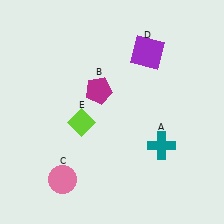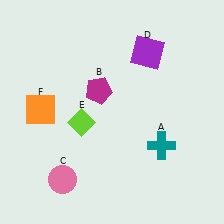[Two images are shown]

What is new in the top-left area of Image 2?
An orange square (F) was added in the top-left area of Image 2.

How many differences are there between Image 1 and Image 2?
There is 1 difference between the two images.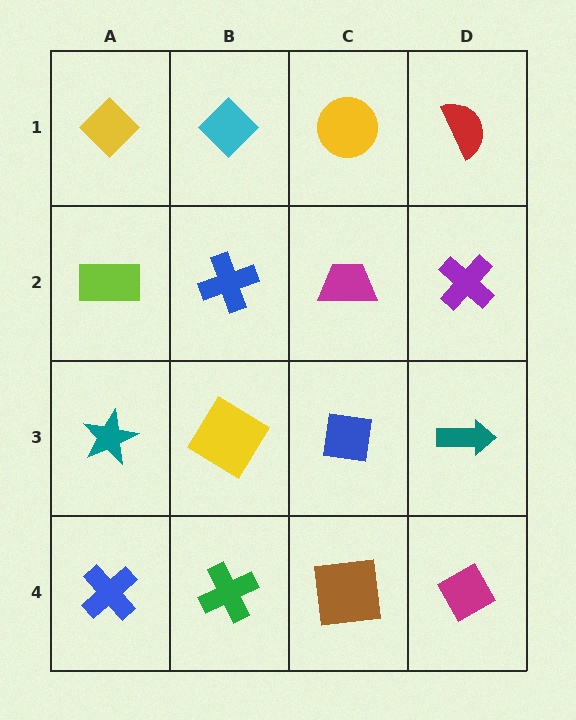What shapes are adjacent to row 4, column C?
A blue square (row 3, column C), a green cross (row 4, column B), a magenta diamond (row 4, column D).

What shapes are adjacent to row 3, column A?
A lime rectangle (row 2, column A), a blue cross (row 4, column A), a yellow diamond (row 3, column B).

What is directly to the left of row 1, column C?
A cyan diamond.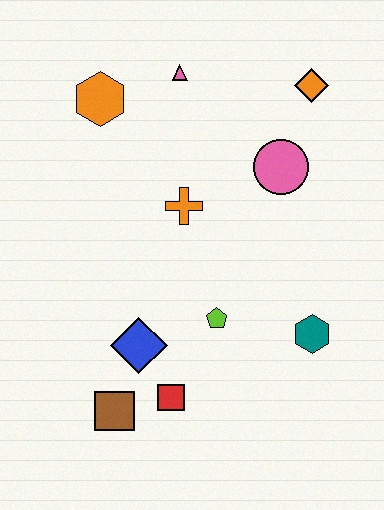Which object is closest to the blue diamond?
The red square is closest to the blue diamond.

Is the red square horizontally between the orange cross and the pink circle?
No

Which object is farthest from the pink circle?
The brown square is farthest from the pink circle.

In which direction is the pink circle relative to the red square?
The pink circle is above the red square.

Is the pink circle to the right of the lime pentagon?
Yes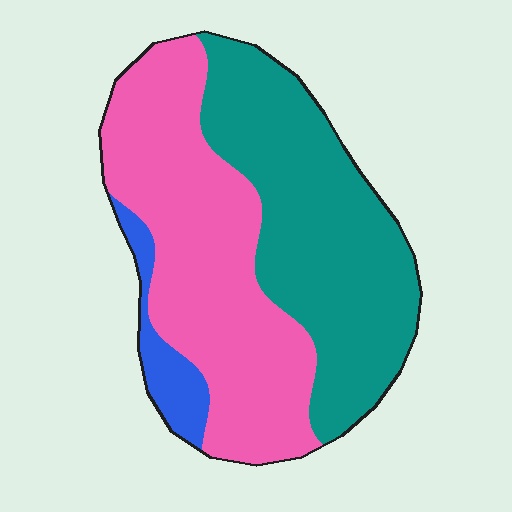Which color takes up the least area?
Blue, at roughly 5%.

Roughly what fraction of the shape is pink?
Pink takes up between a third and a half of the shape.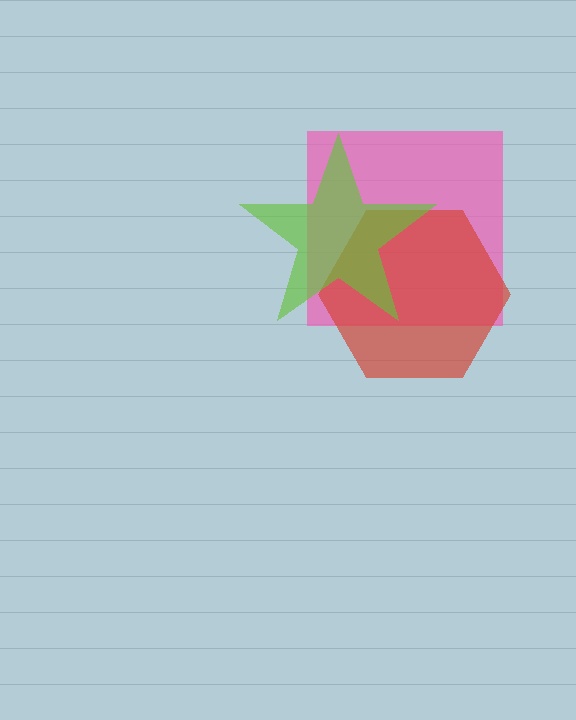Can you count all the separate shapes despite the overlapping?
Yes, there are 3 separate shapes.